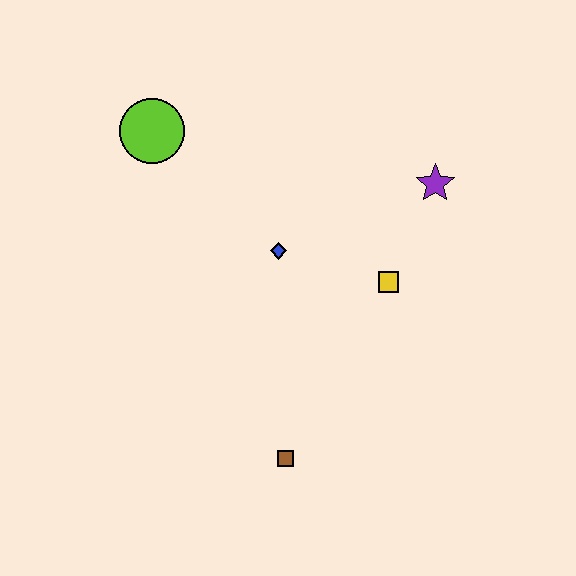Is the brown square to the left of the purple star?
Yes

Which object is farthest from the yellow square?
The lime circle is farthest from the yellow square.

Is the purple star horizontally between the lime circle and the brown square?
No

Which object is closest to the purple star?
The yellow square is closest to the purple star.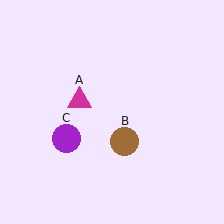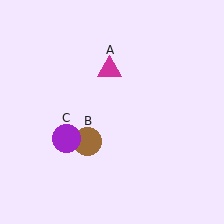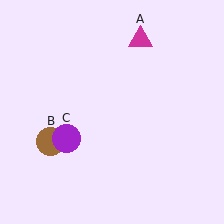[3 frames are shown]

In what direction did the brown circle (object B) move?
The brown circle (object B) moved left.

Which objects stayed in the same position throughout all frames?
Purple circle (object C) remained stationary.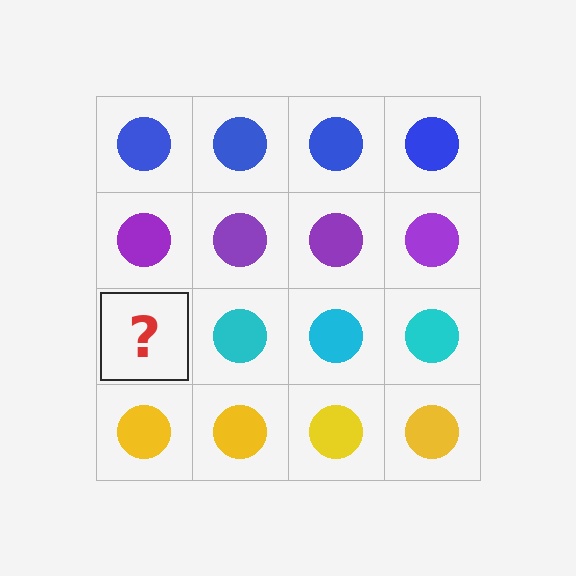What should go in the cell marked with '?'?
The missing cell should contain a cyan circle.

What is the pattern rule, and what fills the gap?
The rule is that each row has a consistent color. The gap should be filled with a cyan circle.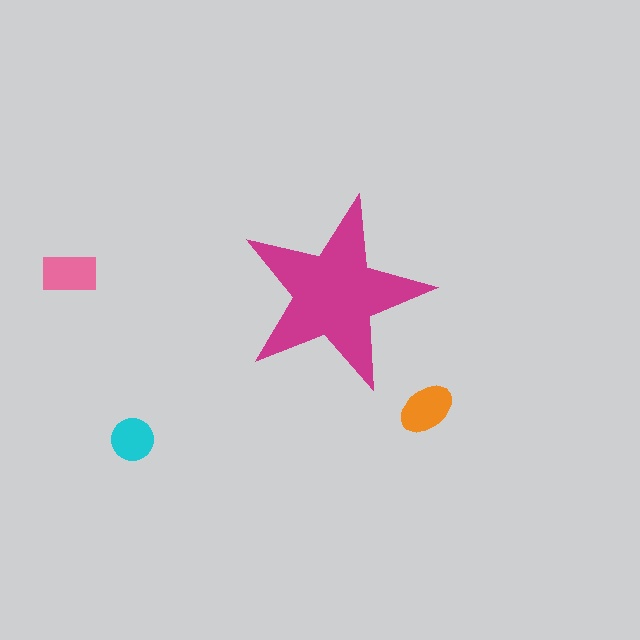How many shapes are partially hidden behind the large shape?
0 shapes are partially hidden.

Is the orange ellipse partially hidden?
No, the orange ellipse is fully visible.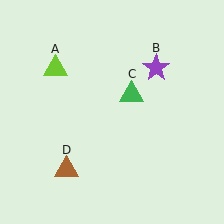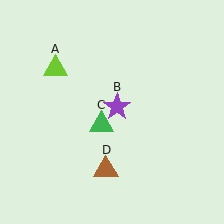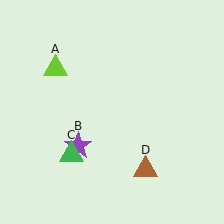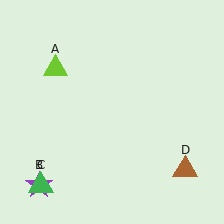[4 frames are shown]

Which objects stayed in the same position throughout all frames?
Lime triangle (object A) remained stationary.